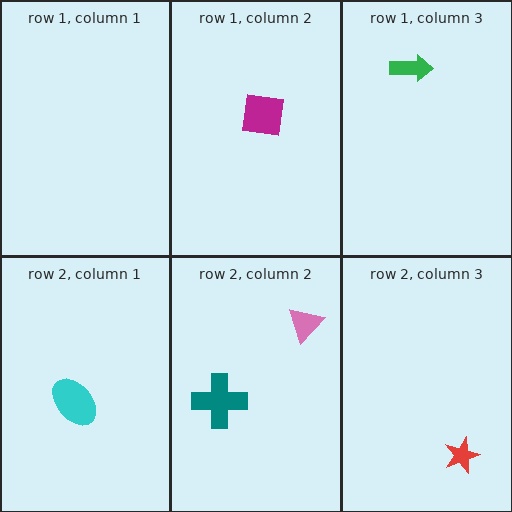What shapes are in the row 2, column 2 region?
The teal cross, the pink triangle.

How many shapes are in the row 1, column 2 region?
1.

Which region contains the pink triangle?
The row 2, column 2 region.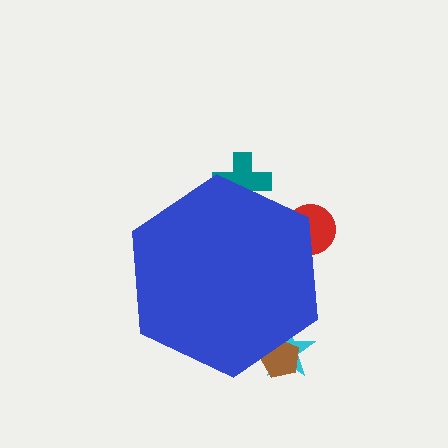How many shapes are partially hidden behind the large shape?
4 shapes are partially hidden.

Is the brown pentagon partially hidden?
Yes, the brown pentagon is partially hidden behind the blue hexagon.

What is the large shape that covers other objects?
A blue hexagon.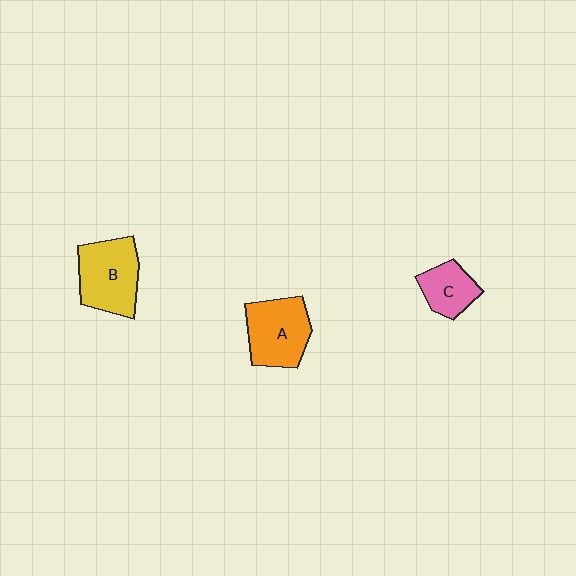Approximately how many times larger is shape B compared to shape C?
Approximately 1.7 times.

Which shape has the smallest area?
Shape C (pink).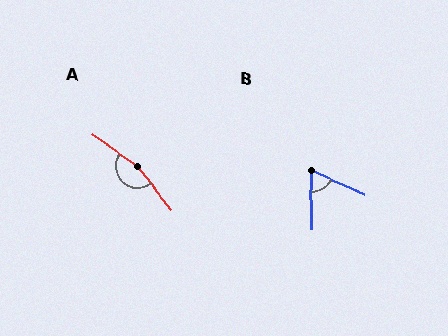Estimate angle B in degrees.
Approximately 65 degrees.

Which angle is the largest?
A, at approximately 163 degrees.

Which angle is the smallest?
B, at approximately 65 degrees.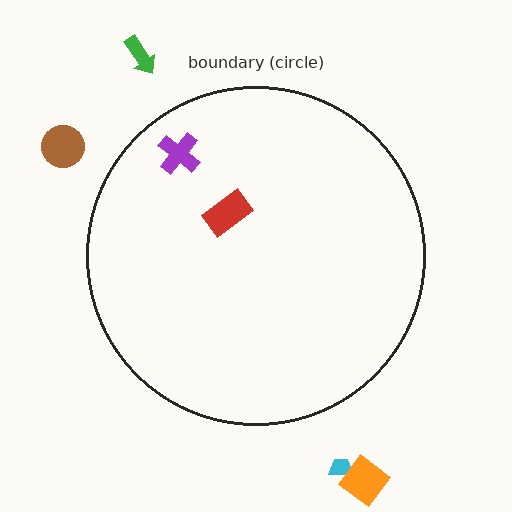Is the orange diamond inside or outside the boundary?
Outside.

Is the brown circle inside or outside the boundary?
Outside.